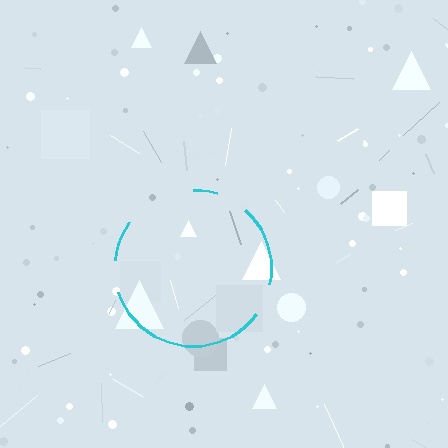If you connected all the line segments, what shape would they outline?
They would outline a circle.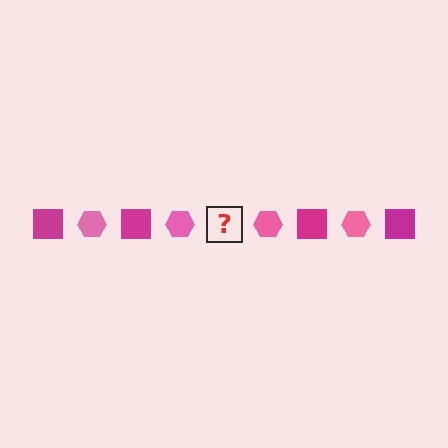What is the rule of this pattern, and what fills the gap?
The rule is that the pattern alternates between magenta square and pink hexagon. The gap should be filled with a magenta square.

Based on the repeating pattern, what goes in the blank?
The blank should be a magenta square.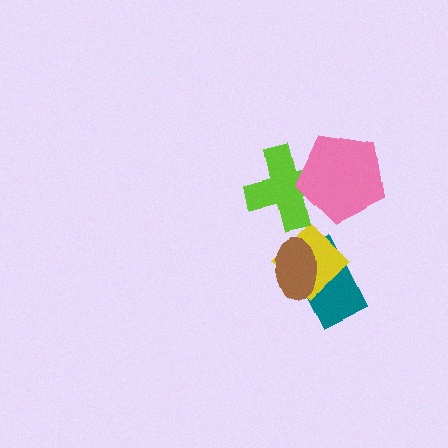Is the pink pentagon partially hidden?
No, no other shape covers it.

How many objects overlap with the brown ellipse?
2 objects overlap with the brown ellipse.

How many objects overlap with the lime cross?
1 object overlaps with the lime cross.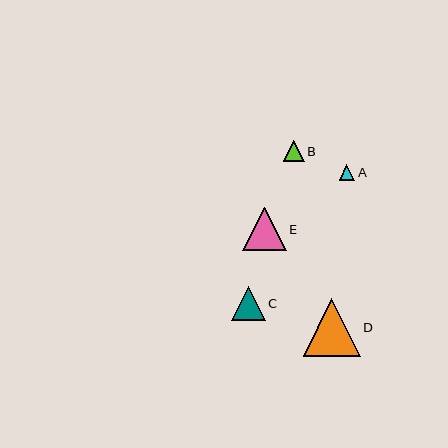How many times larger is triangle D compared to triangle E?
Triangle D is approximately 1.3 times the size of triangle E.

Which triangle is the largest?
Triangle D is the largest with a size of approximately 57 pixels.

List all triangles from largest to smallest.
From largest to smallest: D, E, C, B, A.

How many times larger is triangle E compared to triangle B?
Triangle E is approximately 2.1 times the size of triangle B.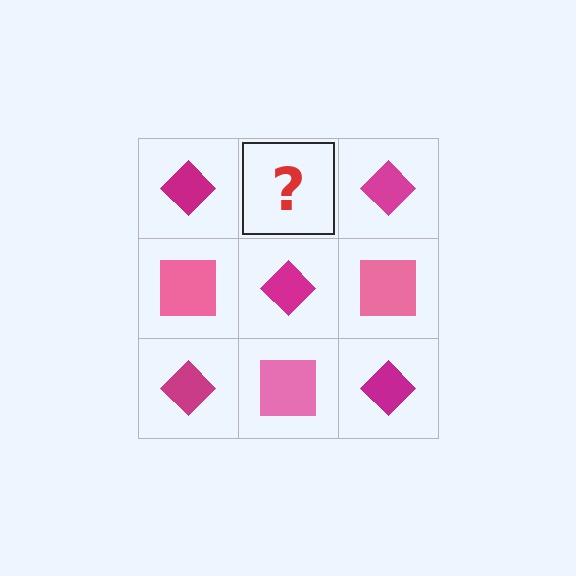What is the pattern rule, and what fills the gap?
The rule is that it alternates magenta diamond and pink square in a checkerboard pattern. The gap should be filled with a pink square.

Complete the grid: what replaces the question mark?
The question mark should be replaced with a pink square.